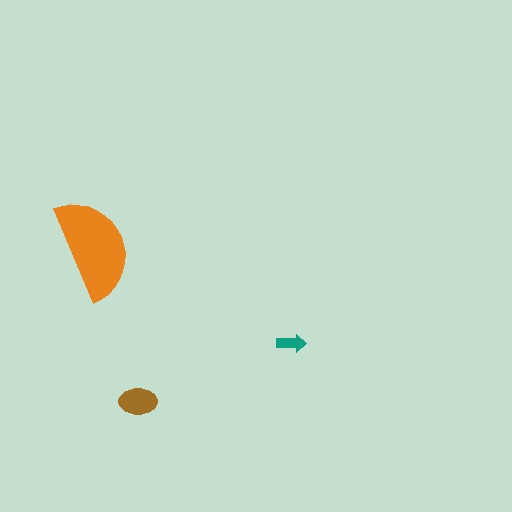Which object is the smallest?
The teal arrow.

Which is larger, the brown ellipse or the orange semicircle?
The orange semicircle.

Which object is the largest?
The orange semicircle.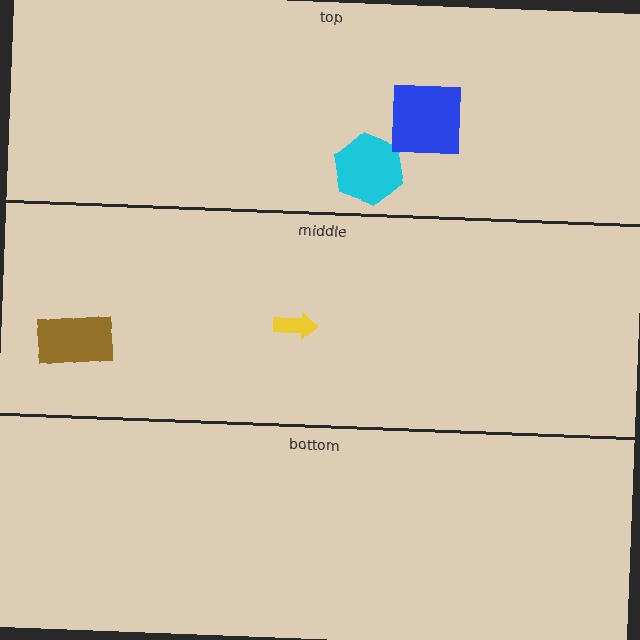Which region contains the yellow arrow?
The middle region.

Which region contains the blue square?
The top region.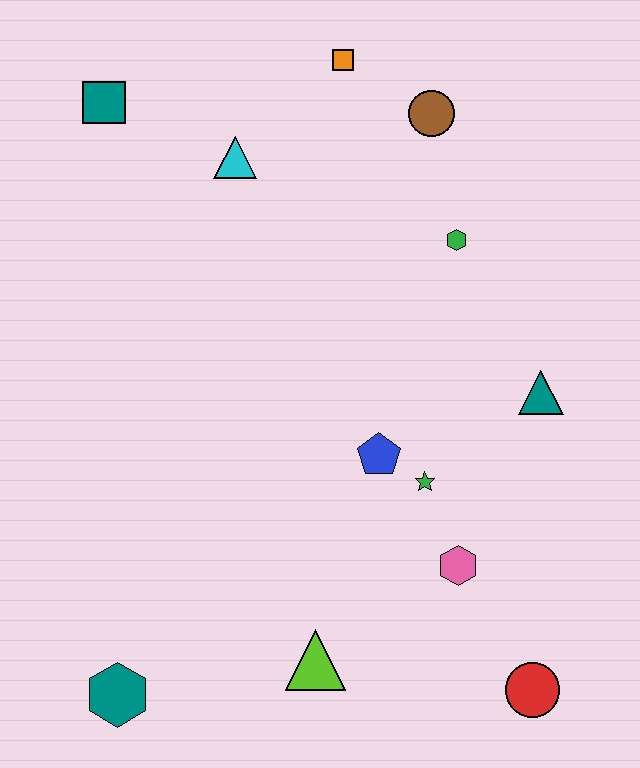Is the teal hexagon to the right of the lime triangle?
No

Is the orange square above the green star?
Yes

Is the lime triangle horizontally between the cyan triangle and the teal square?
No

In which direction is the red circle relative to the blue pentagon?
The red circle is below the blue pentagon.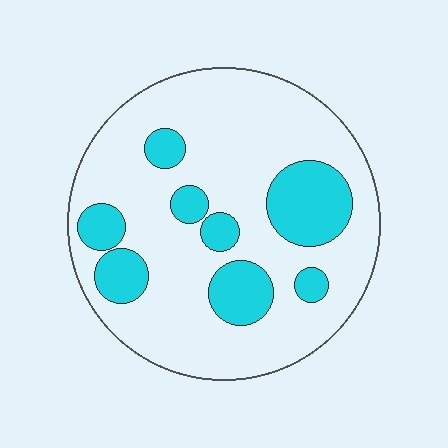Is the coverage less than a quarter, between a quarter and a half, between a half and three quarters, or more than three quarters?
Less than a quarter.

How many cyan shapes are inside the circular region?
8.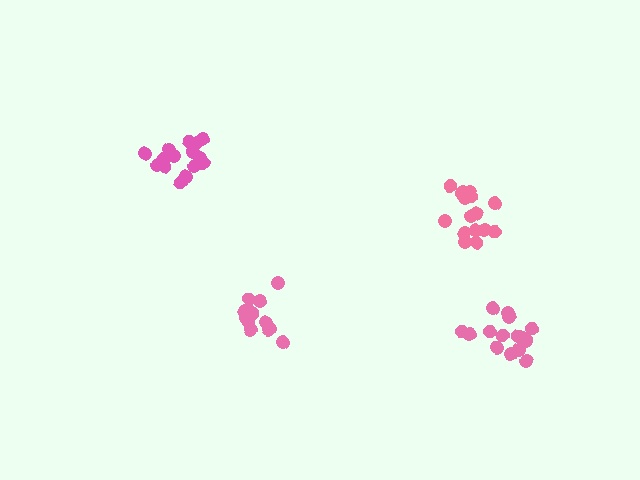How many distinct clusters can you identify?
There are 4 distinct clusters.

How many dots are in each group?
Group 1: 14 dots, Group 2: 16 dots, Group 3: 16 dots, Group 4: 16 dots (62 total).